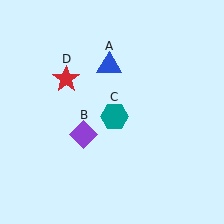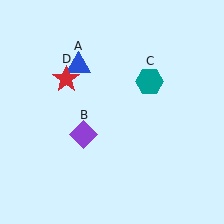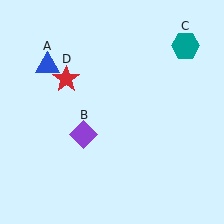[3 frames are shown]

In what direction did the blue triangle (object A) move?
The blue triangle (object A) moved left.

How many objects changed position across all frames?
2 objects changed position: blue triangle (object A), teal hexagon (object C).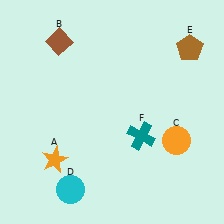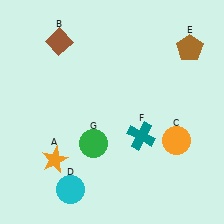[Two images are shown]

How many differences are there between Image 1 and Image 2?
There is 1 difference between the two images.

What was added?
A green circle (G) was added in Image 2.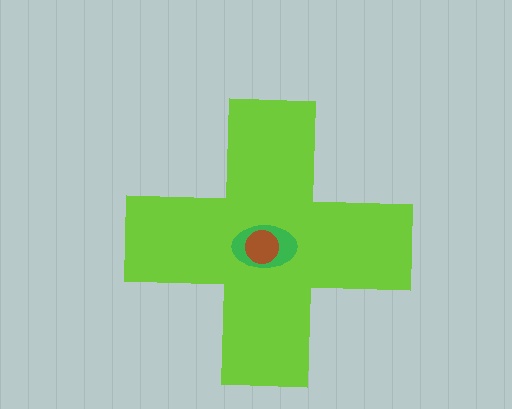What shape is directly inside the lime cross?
The green ellipse.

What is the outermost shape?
The lime cross.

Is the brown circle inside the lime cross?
Yes.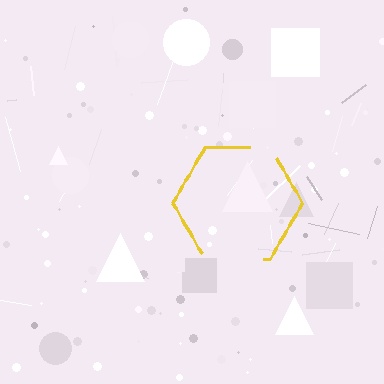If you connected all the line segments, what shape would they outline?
They would outline a hexagon.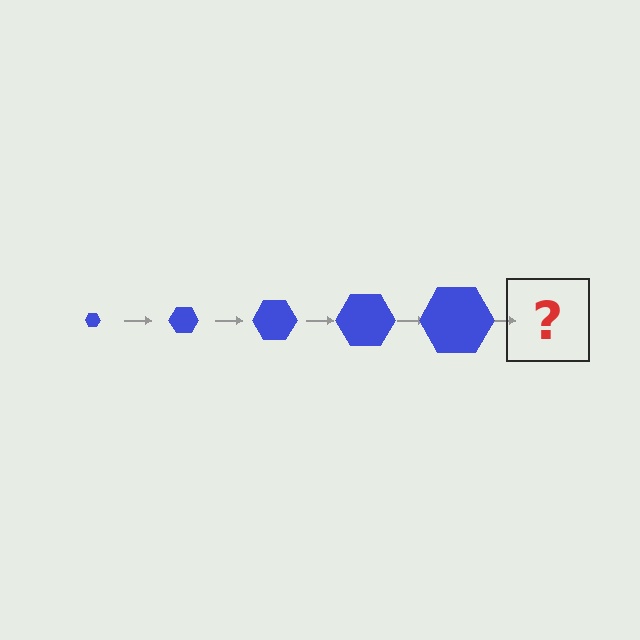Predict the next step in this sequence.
The next step is a blue hexagon, larger than the previous one.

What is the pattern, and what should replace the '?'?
The pattern is that the hexagon gets progressively larger each step. The '?' should be a blue hexagon, larger than the previous one.